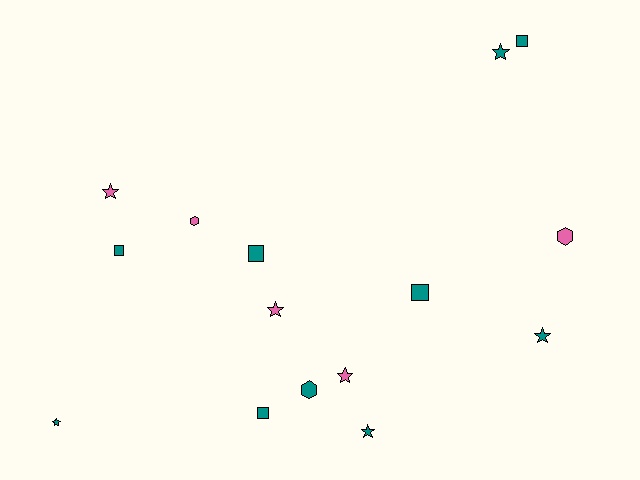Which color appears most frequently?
Teal, with 10 objects.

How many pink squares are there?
There are no pink squares.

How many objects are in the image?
There are 15 objects.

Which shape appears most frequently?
Star, with 7 objects.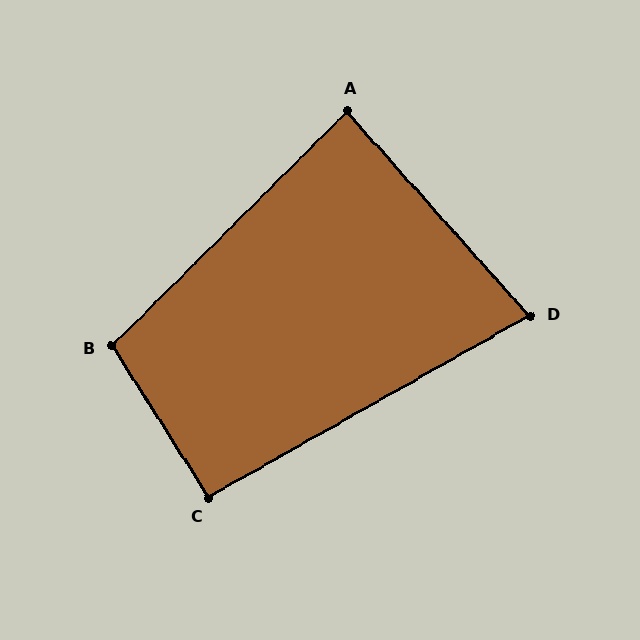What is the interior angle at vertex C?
Approximately 93 degrees (approximately right).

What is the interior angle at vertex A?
Approximately 87 degrees (approximately right).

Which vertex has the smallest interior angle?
D, at approximately 78 degrees.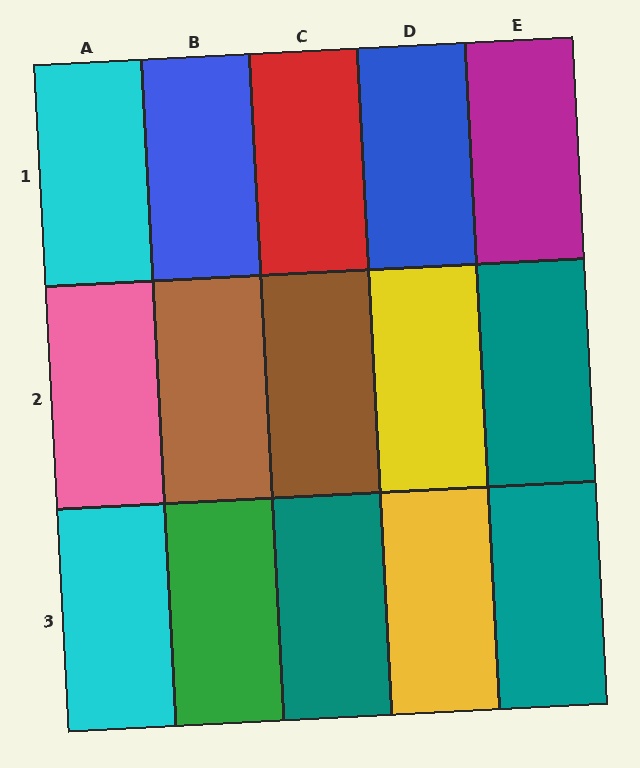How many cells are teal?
3 cells are teal.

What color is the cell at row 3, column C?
Teal.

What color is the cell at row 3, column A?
Cyan.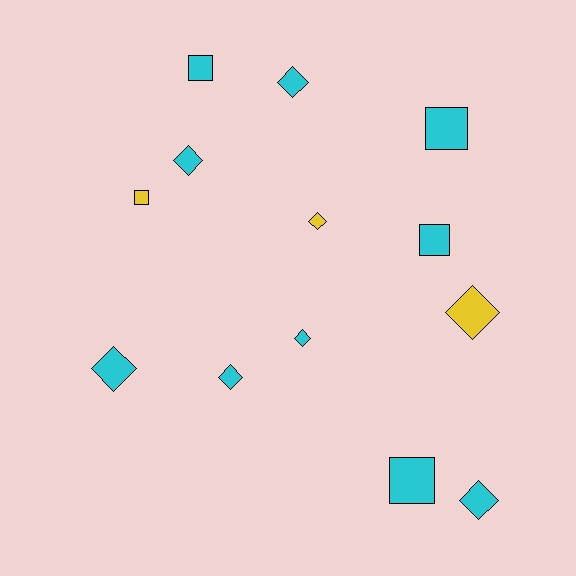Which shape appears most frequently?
Diamond, with 8 objects.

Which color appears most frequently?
Cyan, with 10 objects.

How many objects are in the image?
There are 13 objects.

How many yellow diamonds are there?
There are 2 yellow diamonds.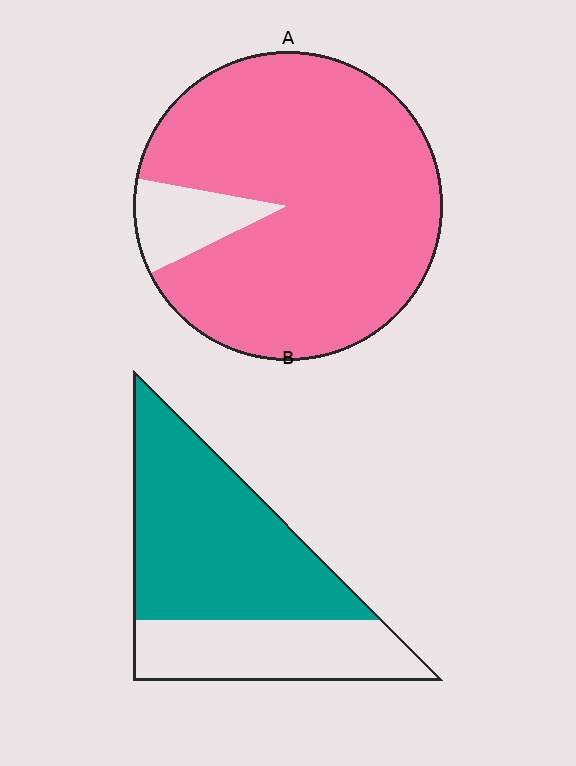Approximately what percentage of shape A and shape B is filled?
A is approximately 90% and B is approximately 65%.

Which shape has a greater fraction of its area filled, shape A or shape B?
Shape A.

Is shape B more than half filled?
Yes.